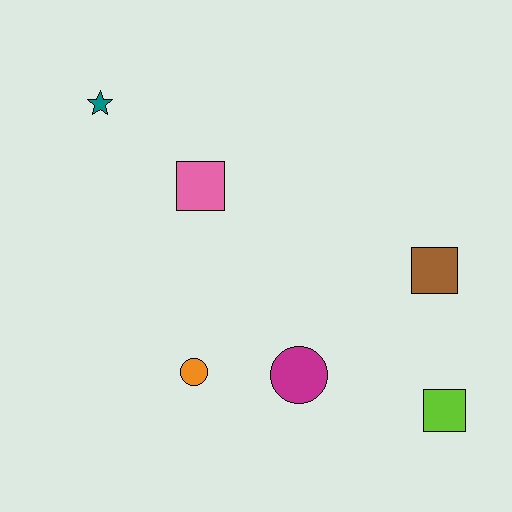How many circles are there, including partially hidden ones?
There are 2 circles.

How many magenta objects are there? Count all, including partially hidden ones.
There is 1 magenta object.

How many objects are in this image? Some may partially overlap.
There are 6 objects.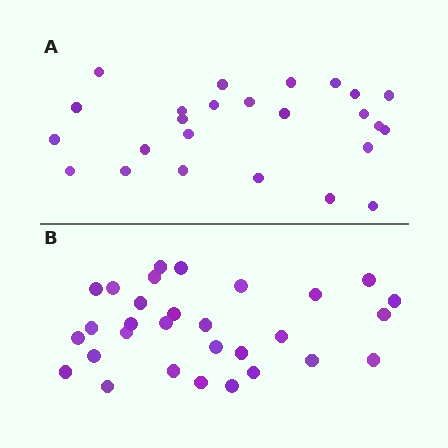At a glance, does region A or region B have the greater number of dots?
Region B (the bottom region) has more dots.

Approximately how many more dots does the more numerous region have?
Region B has about 5 more dots than region A.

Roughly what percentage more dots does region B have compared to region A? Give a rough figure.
About 20% more.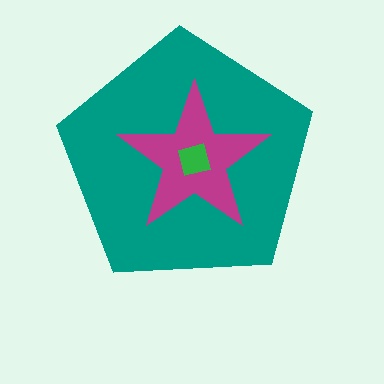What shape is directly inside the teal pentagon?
The magenta star.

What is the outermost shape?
The teal pentagon.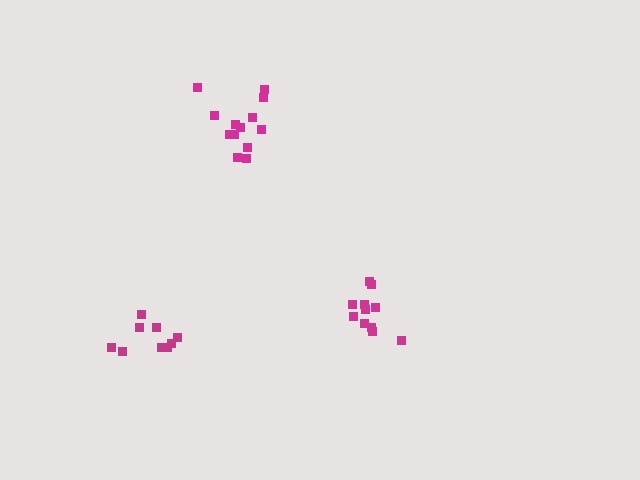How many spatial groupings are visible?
There are 3 spatial groupings.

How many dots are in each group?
Group 1: 11 dots, Group 2: 9 dots, Group 3: 13 dots (33 total).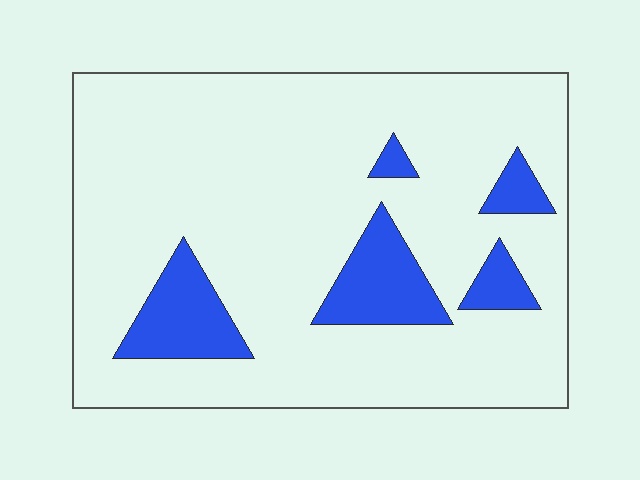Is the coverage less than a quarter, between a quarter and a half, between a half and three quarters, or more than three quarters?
Less than a quarter.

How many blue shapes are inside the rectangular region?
5.